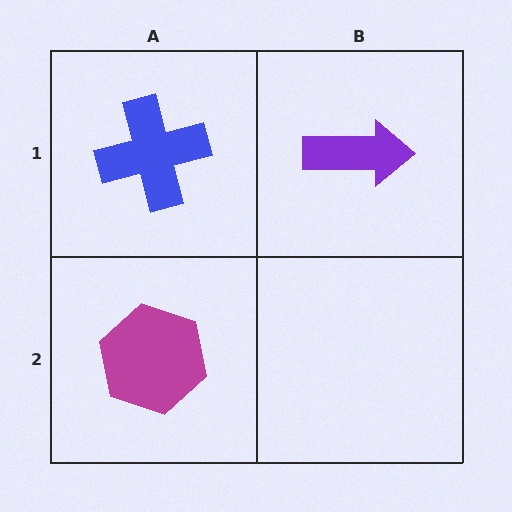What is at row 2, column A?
A magenta hexagon.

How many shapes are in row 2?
1 shape.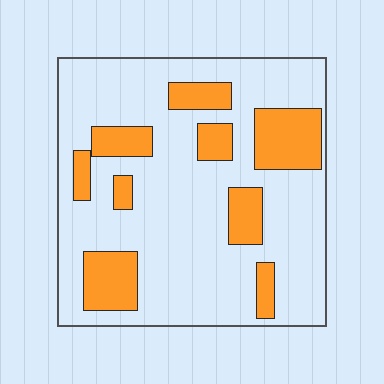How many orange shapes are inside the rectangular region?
9.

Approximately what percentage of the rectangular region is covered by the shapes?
Approximately 25%.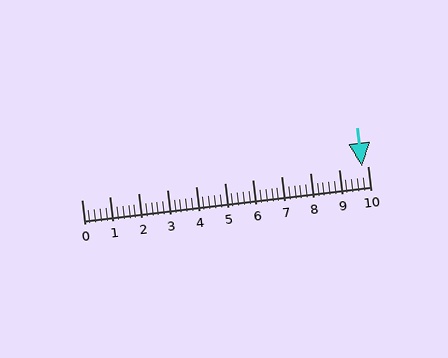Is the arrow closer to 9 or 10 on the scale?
The arrow is closer to 10.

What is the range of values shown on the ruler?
The ruler shows values from 0 to 10.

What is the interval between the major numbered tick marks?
The major tick marks are spaced 1 units apart.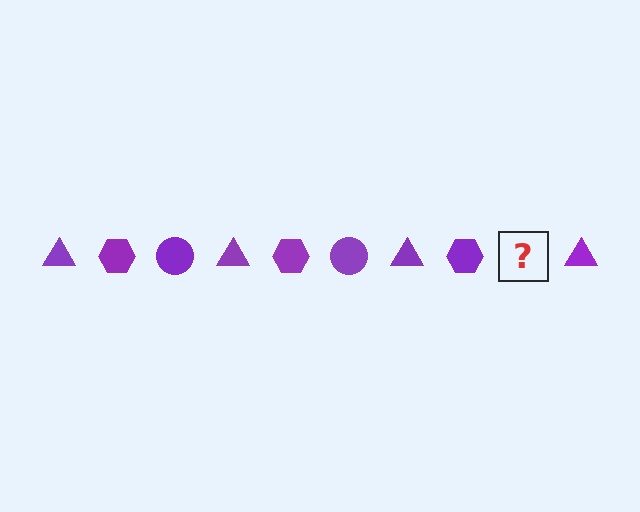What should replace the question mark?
The question mark should be replaced with a purple circle.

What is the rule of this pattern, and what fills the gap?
The rule is that the pattern cycles through triangle, hexagon, circle shapes in purple. The gap should be filled with a purple circle.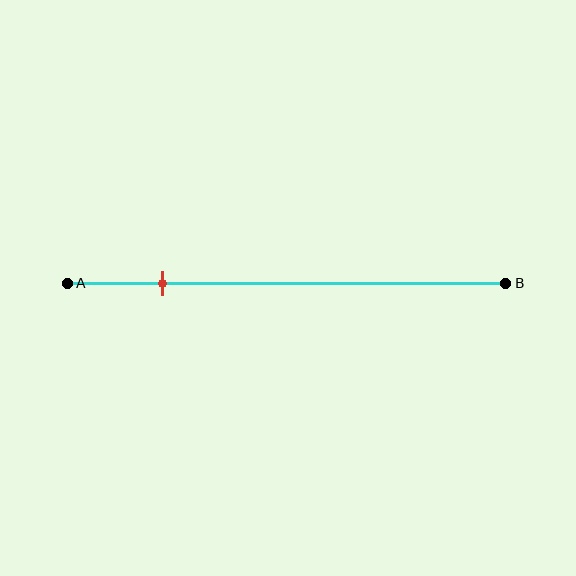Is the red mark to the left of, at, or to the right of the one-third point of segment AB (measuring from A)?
The red mark is to the left of the one-third point of segment AB.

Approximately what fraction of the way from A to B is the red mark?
The red mark is approximately 20% of the way from A to B.